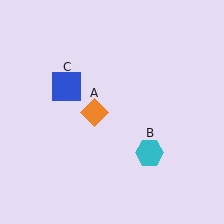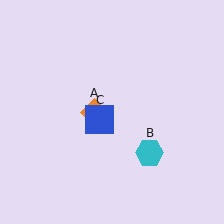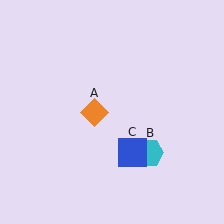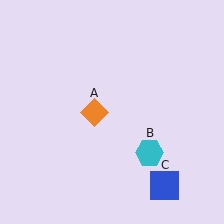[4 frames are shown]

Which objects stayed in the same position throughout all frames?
Orange diamond (object A) and cyan hexagon (object B) remained stationary.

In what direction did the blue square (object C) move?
The blue square (object C) moved down and to the right.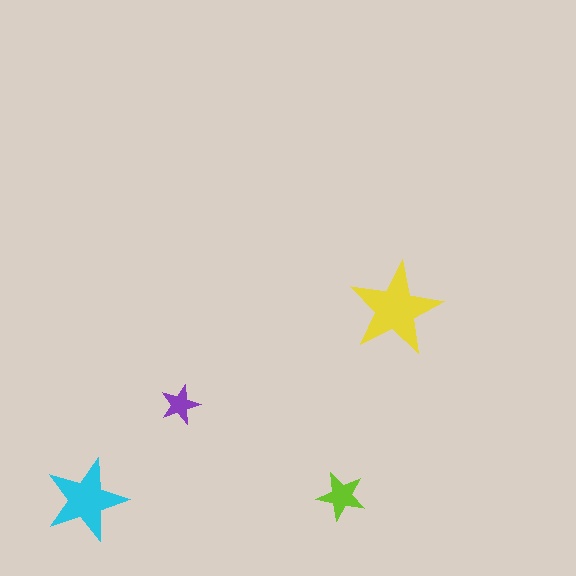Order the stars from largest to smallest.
the yellow one, the cyan one, the lime one, the purple one.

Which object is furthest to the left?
The cyan star is leftmost.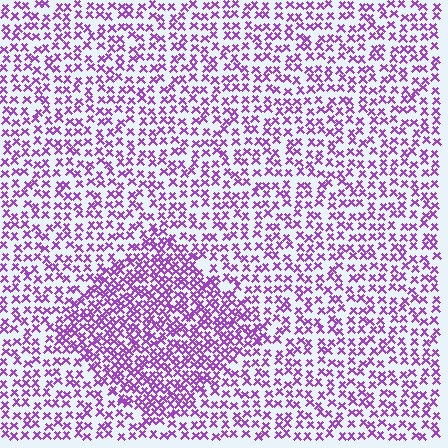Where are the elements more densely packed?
The elements are more densely packed inside the diamond boundary.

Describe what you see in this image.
The image contains small purple elements arranged at two different densities. A diamond-shaped region is visible where the elements are more densely packed than the surrounding area.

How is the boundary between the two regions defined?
The boundary is defined by a change in element density (approximately 1.8x ratio). All elements are the same color, size, and shape.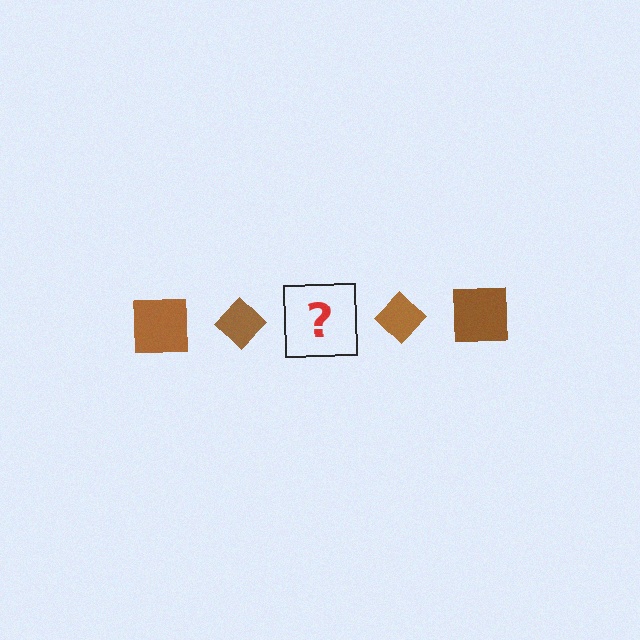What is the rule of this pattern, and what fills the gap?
The rule is that the pattern cycles through square, diamond shapes in brown. The gap should be filled with a brown square.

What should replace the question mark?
The question mark should be replaced with a brown square.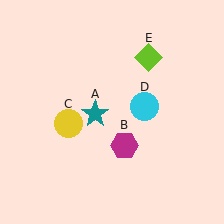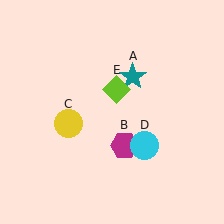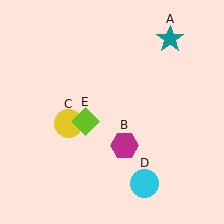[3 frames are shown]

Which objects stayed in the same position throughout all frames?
Magenta hexagon (object B) and yellow circle (object C) remained stationary.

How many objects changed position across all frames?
3 objects changed position: teal star (object A), cyan circle (object D), lime diamond (object E).